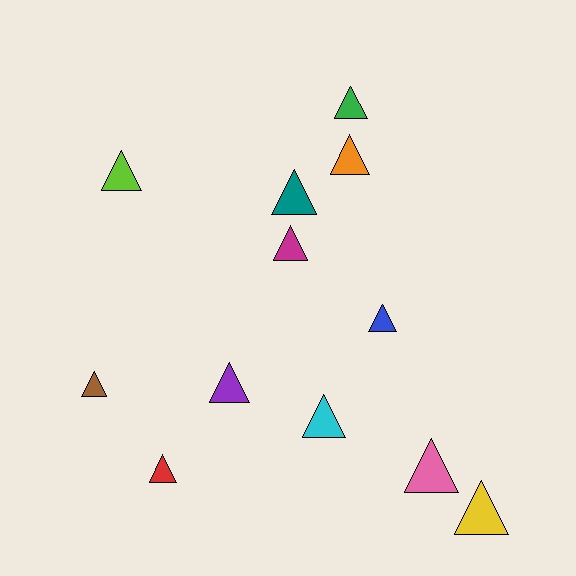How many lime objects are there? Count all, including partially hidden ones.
There is 1 lime object.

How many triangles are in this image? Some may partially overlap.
There are 12 triangles.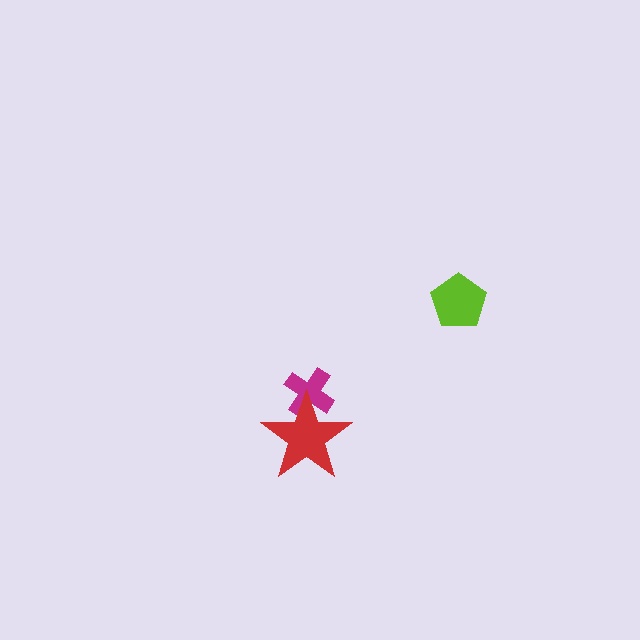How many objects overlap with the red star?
1 object overlaps with the red star.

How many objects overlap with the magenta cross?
1 object overlaps with the magenta cross.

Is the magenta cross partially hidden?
Yes, it is partially covered by another shape.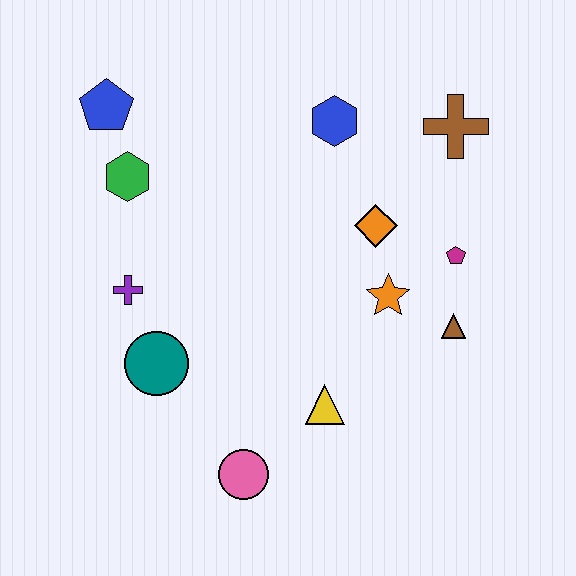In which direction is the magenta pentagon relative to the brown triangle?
The magenta pentagon is above the brown triangle.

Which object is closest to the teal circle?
The purple cross is closest to the teal circle.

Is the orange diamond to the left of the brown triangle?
Yes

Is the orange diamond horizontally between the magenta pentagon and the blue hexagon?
Yes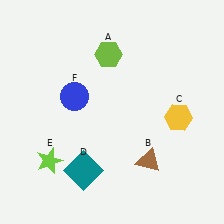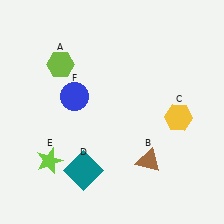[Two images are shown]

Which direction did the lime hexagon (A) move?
The lime hexagon (A) moved left.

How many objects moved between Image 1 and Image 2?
1 object moved between the two images.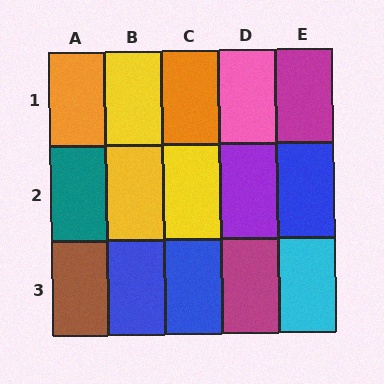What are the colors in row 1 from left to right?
Orange, yellow, orange, pink, magenta.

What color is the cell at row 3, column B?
Blue.